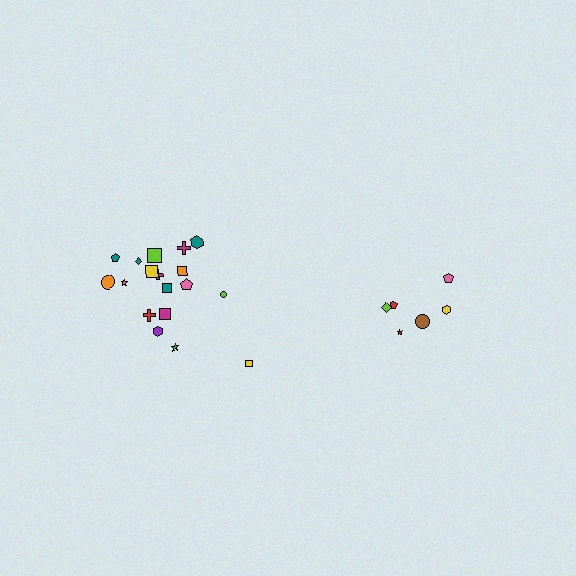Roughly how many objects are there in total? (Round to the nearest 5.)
Roughly 25 objects in total.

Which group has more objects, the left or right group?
The left group.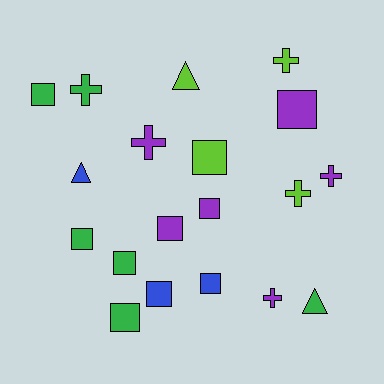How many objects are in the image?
There are 19 objects.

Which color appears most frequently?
Purple, with 6 objects.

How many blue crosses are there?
There are no blue crosses.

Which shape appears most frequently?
Square, with 10 objects.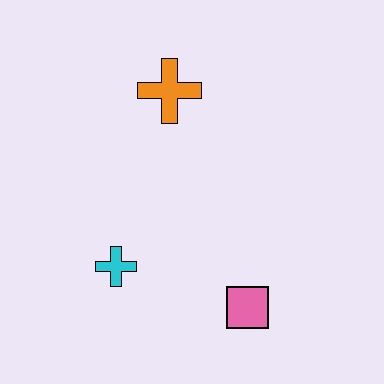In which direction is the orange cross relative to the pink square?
The orange cross is above the pink square.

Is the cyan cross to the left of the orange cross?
Yes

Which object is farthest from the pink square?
The orange cross is farthest from the pink square.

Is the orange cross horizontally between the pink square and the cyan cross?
Yes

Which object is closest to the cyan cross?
The pink square is closest to the cyan cross.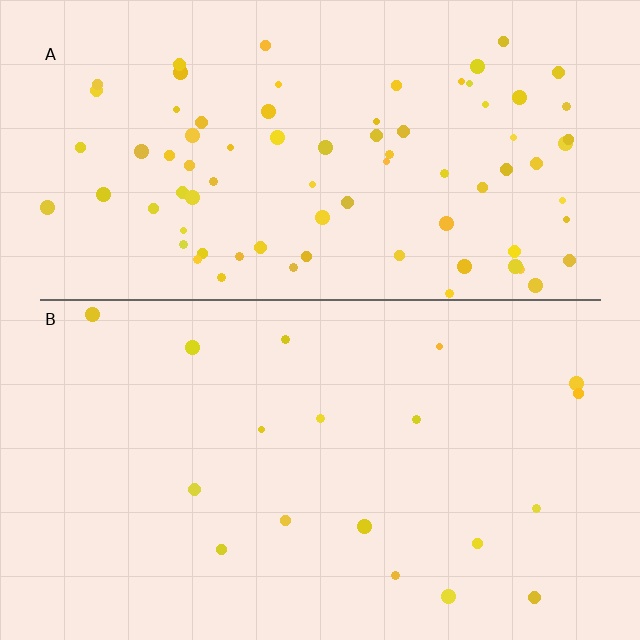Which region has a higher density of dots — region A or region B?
A (the top).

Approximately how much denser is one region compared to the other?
Approximately 4.3× — region A over region B.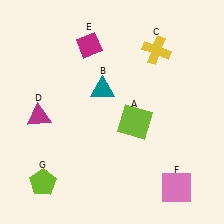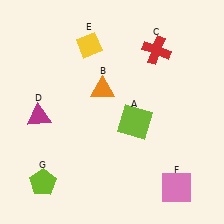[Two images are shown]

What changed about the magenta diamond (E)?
In Image 1, E is magenta. In Image 2, it changed to yellow.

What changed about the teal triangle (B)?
In Image 1, B is teal. In Image 2, it changed to orange.